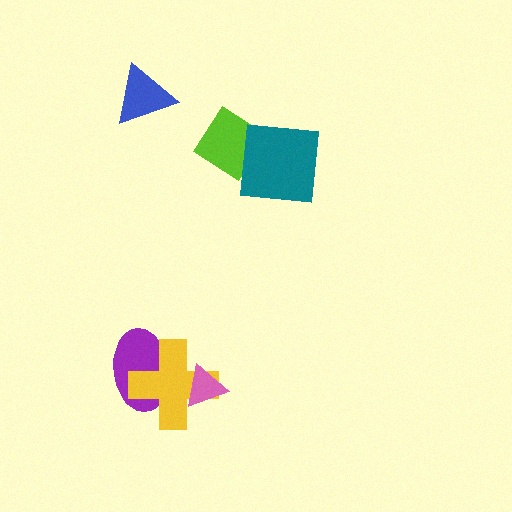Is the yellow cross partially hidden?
Yes, it is partially covered by another shape.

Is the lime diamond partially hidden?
Yes, it is partially covered by another shape.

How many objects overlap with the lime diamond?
1 object overlaps with the lime diamond.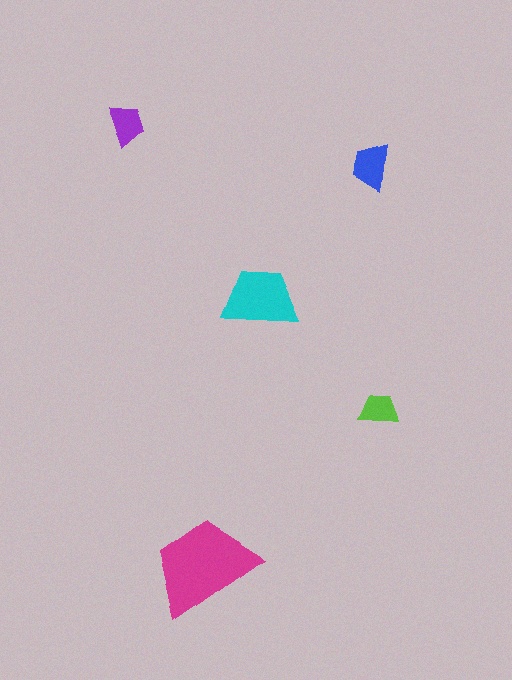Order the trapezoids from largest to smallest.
the magenta one, the cyan one, the blue one, the purple one, the lime one.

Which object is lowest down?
The magenta trapezoid is bottommost.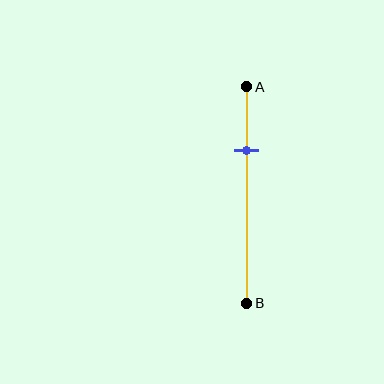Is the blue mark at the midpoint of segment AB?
No, the mark is at about 30% from A, not at the 50% midpoint.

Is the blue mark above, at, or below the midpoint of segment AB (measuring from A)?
The blue mark is above the midpoint of segment AB.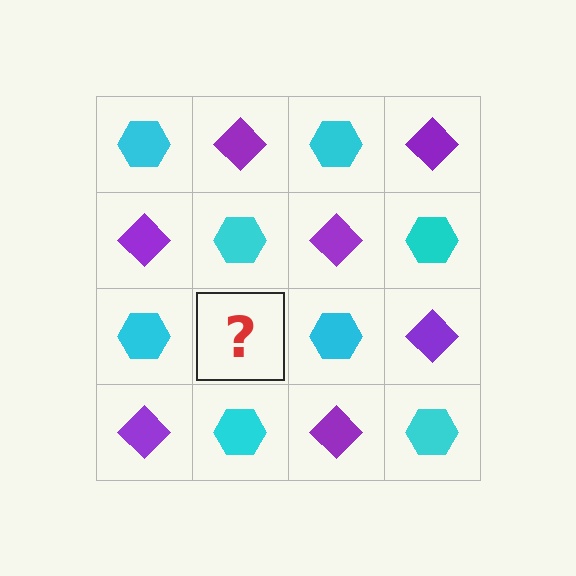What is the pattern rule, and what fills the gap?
The rule is that it alternates cyan hexagon and purple diamond in a checkerboard pattern. The gap should be filled with a purple diamond.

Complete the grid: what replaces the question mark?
The question mark should be replaced with a purple diamond.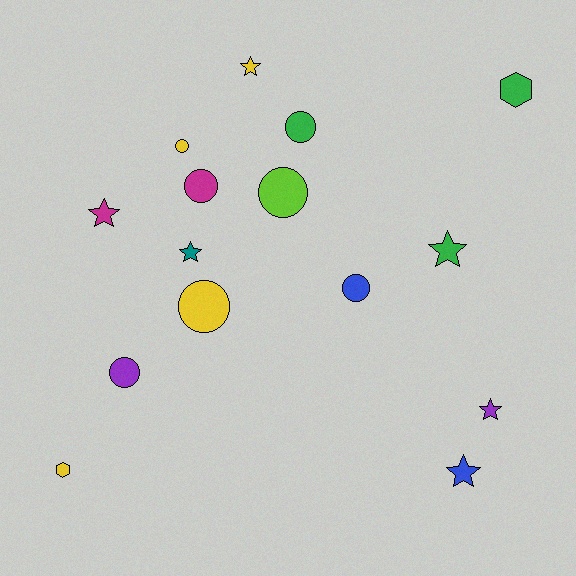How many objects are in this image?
There are 15 objects.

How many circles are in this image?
There are 7 circles.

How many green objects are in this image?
There are 3 green objects.